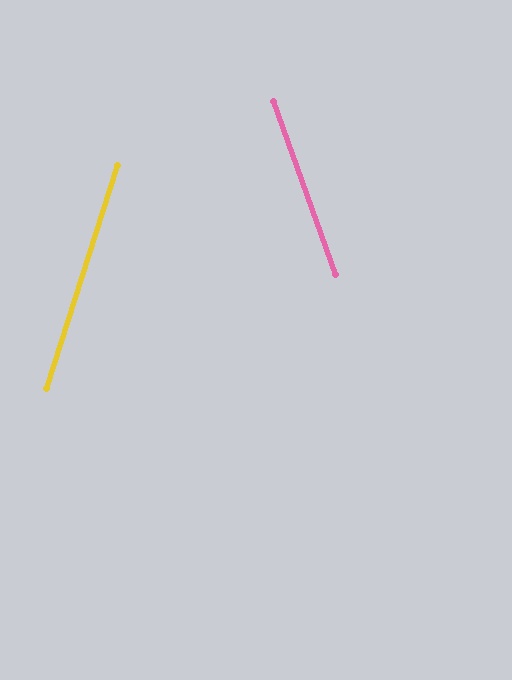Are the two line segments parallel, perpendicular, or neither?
Neither parallel nor perpendicular — they differ by about 38°.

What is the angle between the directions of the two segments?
Approximately 38 degrees.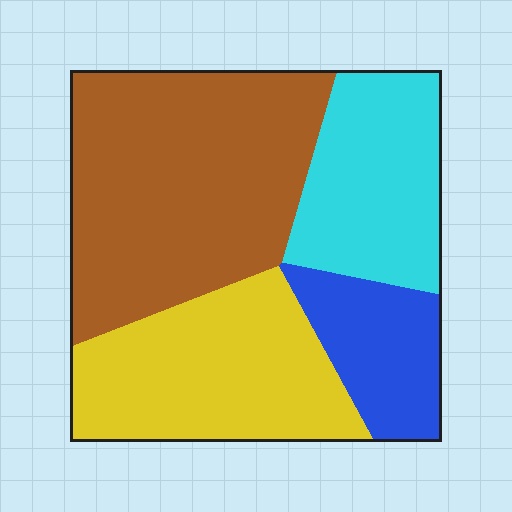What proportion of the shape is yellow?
Yellow takes up between a quarter and a half of the shape.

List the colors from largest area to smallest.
From largest to smallest: brown, yellow, cyan, blue.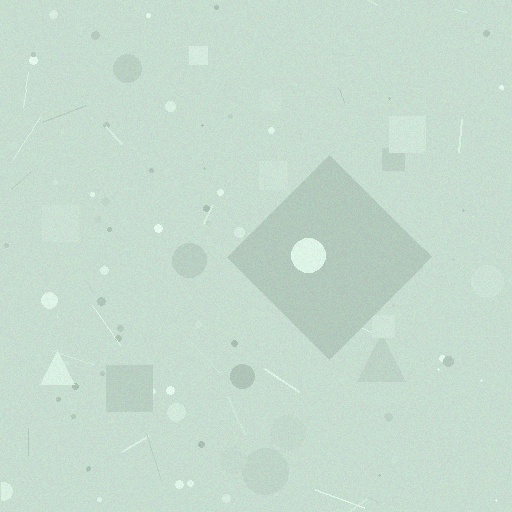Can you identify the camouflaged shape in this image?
The camouflaged shape is a diamond.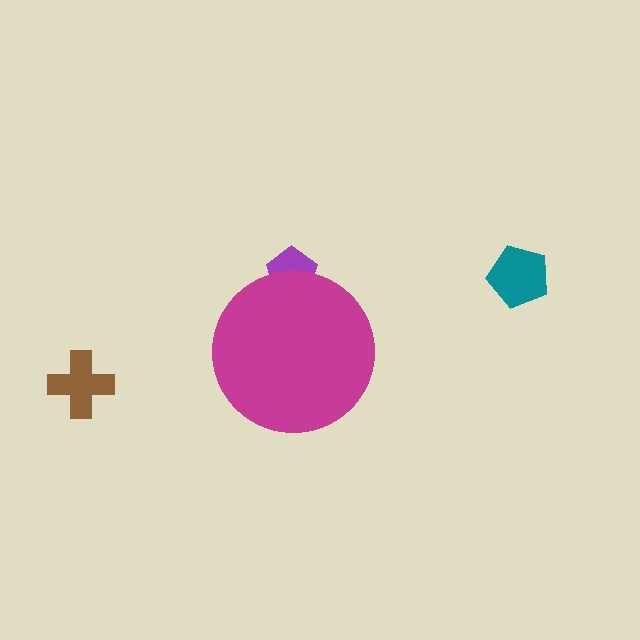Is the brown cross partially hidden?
No, the brown cross is fully visible.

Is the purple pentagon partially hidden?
Yes, the purple pentagon is partially hidden behind the magenta circle.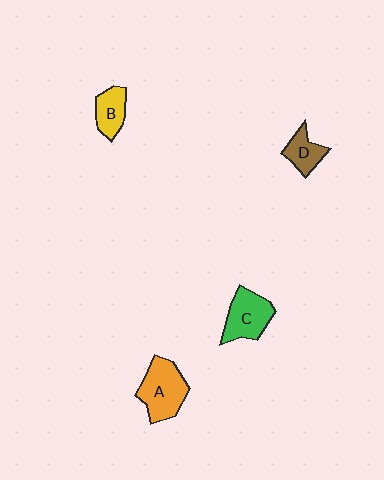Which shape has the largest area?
Shape A (orange).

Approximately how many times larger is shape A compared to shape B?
Approximately 1.7 times.